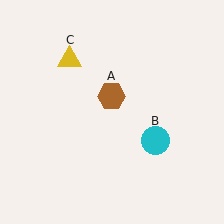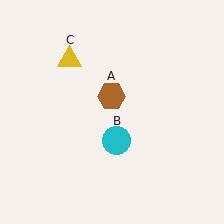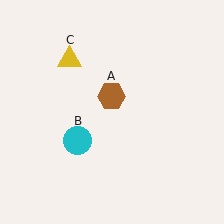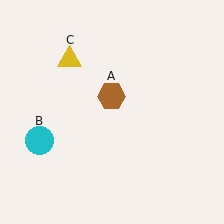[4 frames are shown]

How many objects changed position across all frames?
1 object changed position: cyan circle (object B).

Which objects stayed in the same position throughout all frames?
Brown hexagon (object A) and yellow triangle (object C) remained stationary.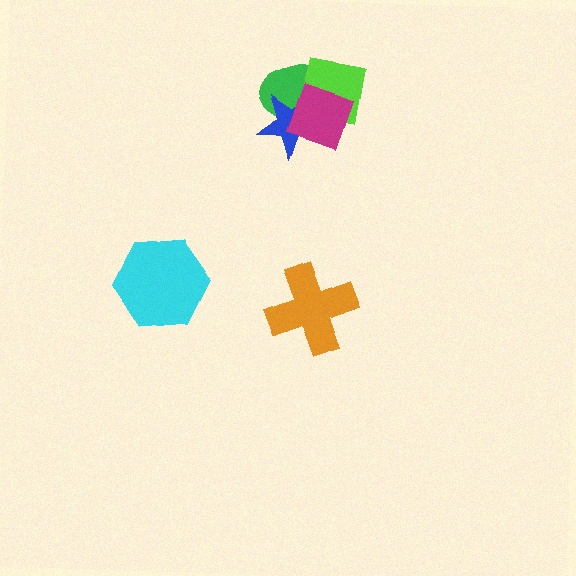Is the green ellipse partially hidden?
Yes, it is partially covered by another shape.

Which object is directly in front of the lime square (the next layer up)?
The blue star is directly in front of the lime square.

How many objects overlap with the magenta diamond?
3 objects overlap with the magenta diamond.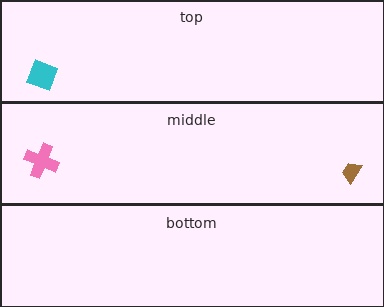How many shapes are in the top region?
1.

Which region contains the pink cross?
The middle region.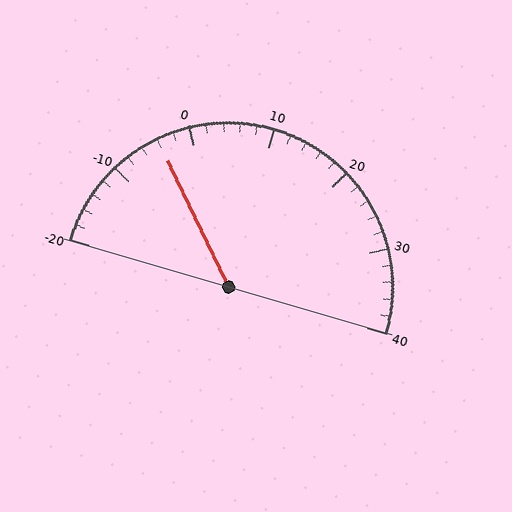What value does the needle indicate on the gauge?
The needle indicates approximately -4.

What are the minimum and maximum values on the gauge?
The gauge ranges from -20 to 40.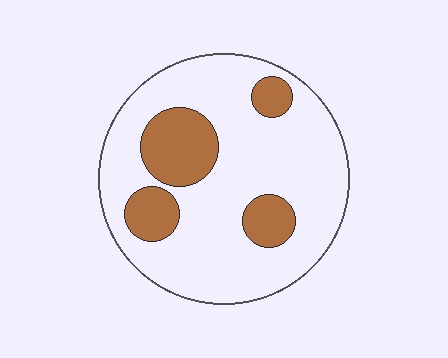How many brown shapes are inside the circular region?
4.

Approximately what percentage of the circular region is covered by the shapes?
Approximately 20%.